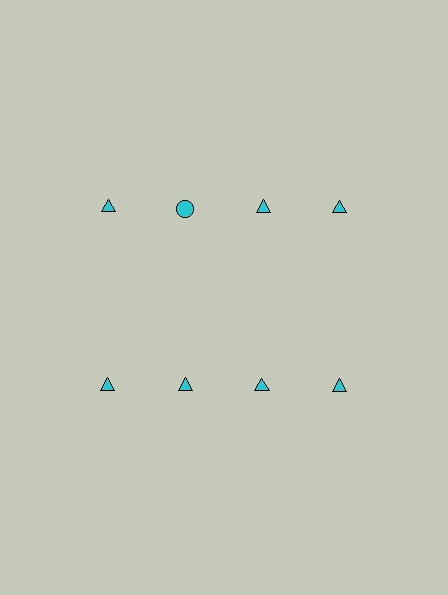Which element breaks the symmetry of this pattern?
The cyan circle in the top row, second from left column breaks the symmetry. All other shapes are cyan triangles.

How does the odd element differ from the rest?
It has a different shape: circle instead of triangle.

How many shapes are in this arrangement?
There are 8 shapes arranged in a grid pattern.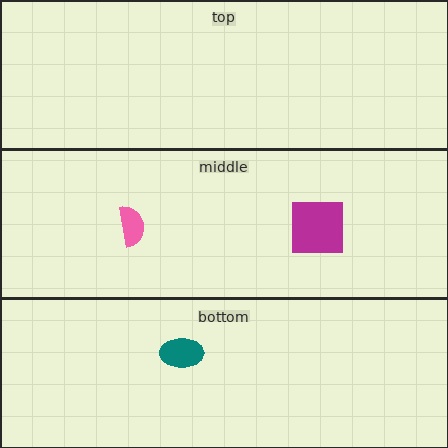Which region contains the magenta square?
The middle region.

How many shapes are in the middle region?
2.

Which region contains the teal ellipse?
The bottom region.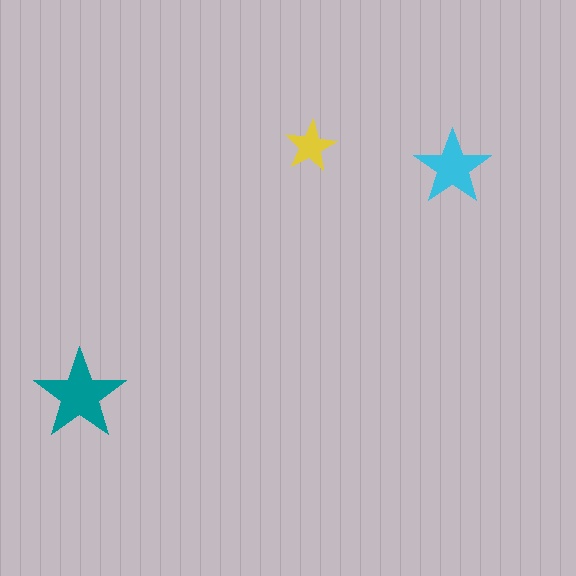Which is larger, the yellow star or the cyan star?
The cyan one.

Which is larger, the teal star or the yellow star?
The teal one.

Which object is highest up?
The yellow star is topmost.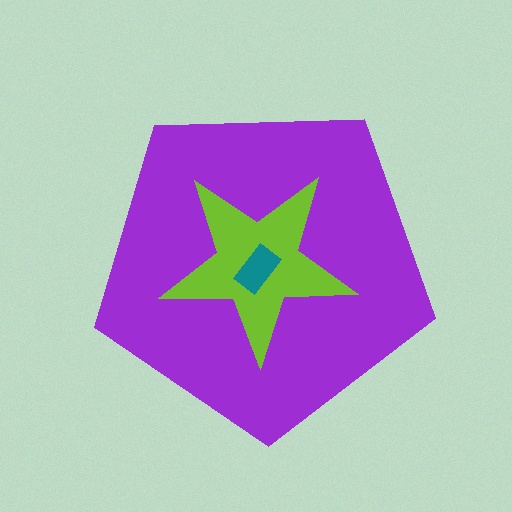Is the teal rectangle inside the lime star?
Yes.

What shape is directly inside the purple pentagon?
The lime star.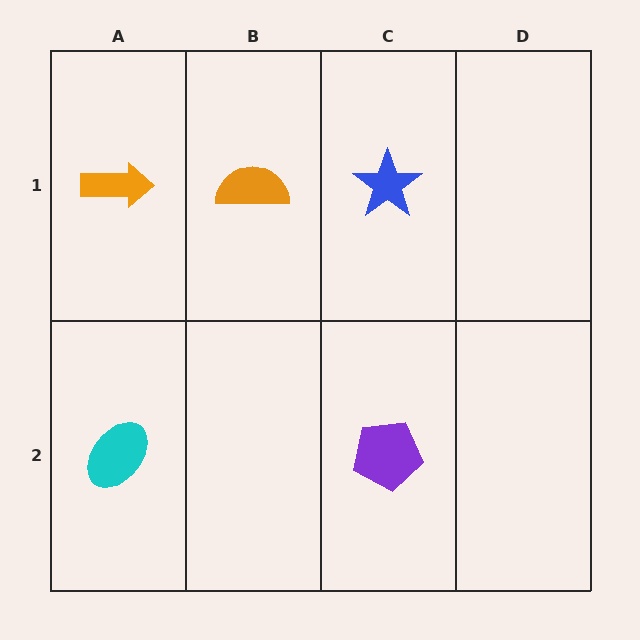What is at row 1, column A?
An orange arrow.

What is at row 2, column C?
A purple pentagon.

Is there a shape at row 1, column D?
No, that cell is empty.